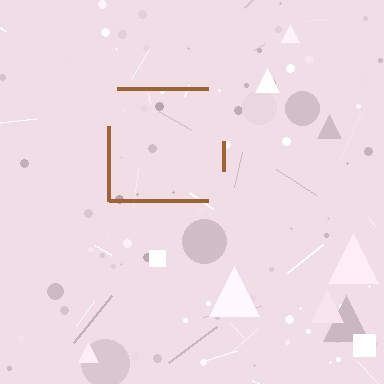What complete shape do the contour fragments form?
The contour fragments form a square.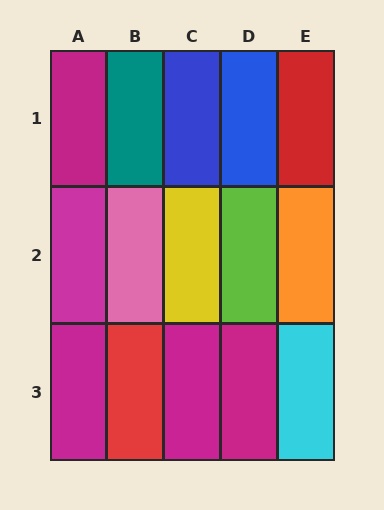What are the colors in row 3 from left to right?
Magenta, red, magenta, magenta, cyan.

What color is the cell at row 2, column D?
Lime.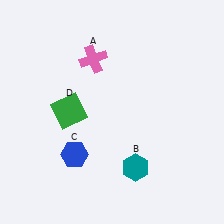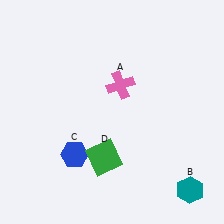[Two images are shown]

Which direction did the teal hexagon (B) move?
The teal hexagon (B) moved right.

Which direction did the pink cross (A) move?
The pink cross (A) moved right.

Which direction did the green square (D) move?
The green square (D) moved down.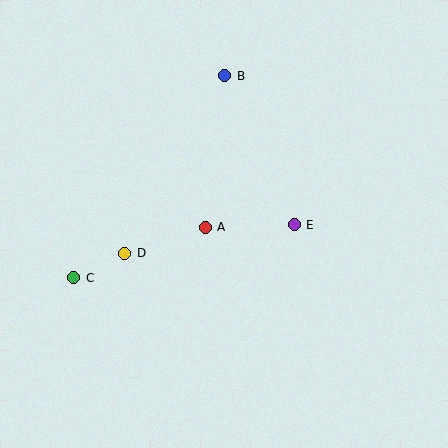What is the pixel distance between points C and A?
The distance between C and A is 141 pixels.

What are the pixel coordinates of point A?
Point A is at (205, 227).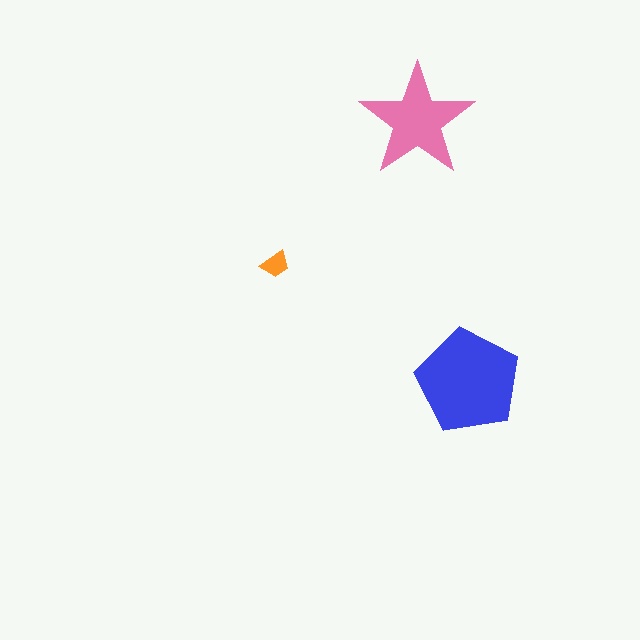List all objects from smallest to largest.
The orange trapezoid, the pink star, the blue pentagon.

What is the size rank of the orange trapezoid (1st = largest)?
3rd.